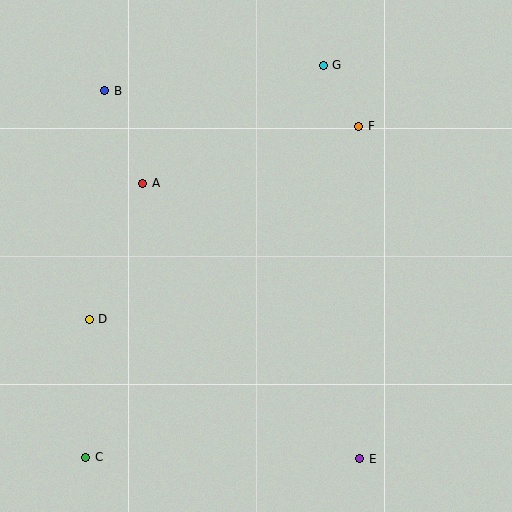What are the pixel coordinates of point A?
Point A is at (143, 183).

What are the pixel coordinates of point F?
Point F is at (359, 126).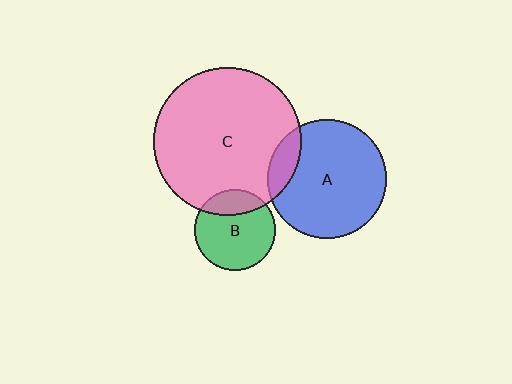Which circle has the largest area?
Circle C (pink).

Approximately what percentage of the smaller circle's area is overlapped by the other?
Approximately 20%.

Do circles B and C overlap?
Yes.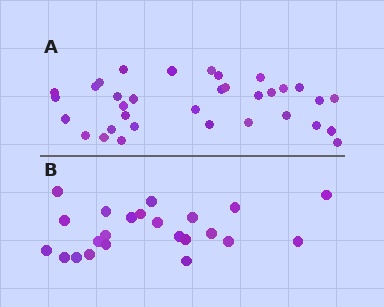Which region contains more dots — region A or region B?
Region A (the top region) has more dots.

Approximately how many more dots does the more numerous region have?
Region A has roughly 12 or so more dots than region B.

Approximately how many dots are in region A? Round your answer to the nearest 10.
About 30 dots. (The exact count is 34, which rounds to 30.)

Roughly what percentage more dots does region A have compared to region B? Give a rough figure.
About 50% more.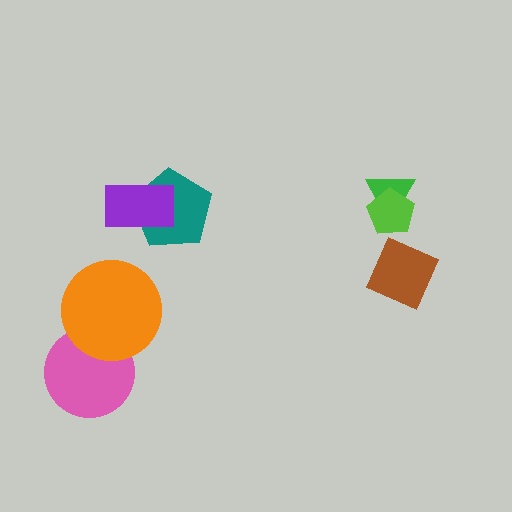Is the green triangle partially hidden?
Yes, it is partially covered by another shape.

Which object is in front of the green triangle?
The lime pentagon is in front of the green triangle.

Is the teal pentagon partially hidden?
Yes, it is partially covered by another shape.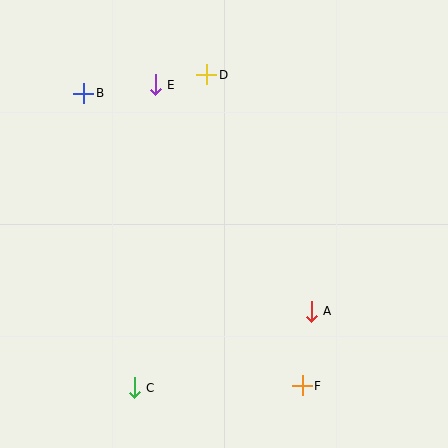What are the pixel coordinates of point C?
Point C is at (134, 388).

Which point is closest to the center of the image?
Point A at (311, 311) is closest to the center.